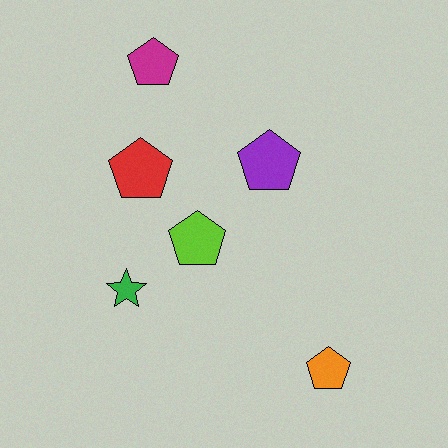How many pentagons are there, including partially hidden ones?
There are 5 pentagons.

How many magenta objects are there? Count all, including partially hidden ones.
There is 1 magenta object.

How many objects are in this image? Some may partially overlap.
There are 6 objects.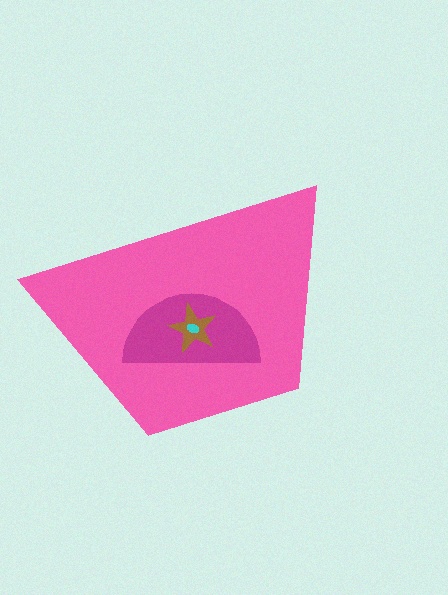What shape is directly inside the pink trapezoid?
The magenta semicircle.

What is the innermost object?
The cyan ellipse.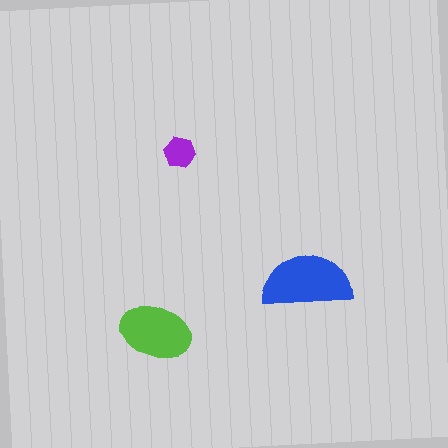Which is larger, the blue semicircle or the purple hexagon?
The blue semicircle.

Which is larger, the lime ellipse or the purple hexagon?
The lime ellipse.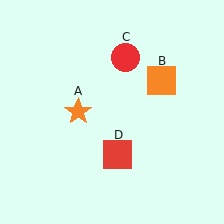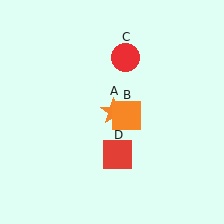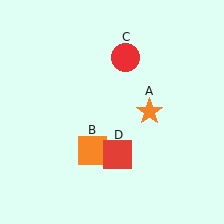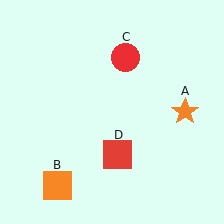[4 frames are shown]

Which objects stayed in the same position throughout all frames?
Red circle (object C) and red square (object D) remained stationary.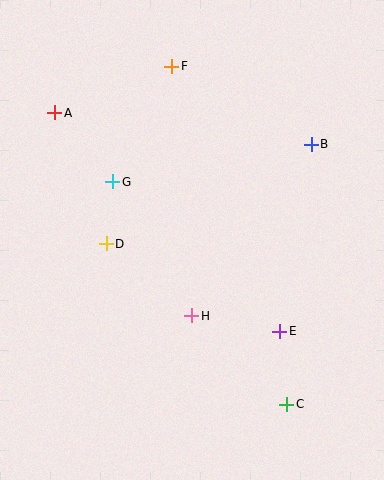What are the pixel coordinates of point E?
Point E is at (280, 331).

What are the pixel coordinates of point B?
Point B is at (311, 144).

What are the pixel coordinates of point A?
Point A is at (55, 113).